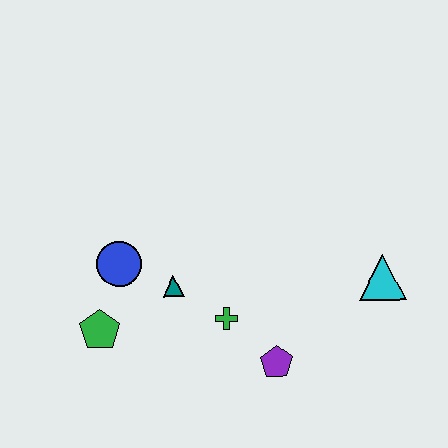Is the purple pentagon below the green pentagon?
Yes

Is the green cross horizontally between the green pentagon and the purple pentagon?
Yes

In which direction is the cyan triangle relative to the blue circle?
The cyan triangle is to the right of the blue circle.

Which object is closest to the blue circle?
The teal triangle is closest to the blue circle.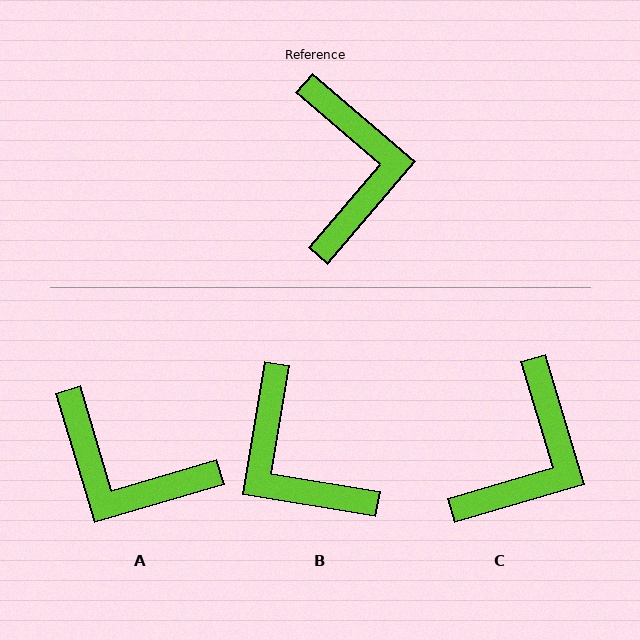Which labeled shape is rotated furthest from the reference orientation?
B, about 149 degrees away.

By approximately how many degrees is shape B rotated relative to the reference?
Approximately 149 degrees clockwise.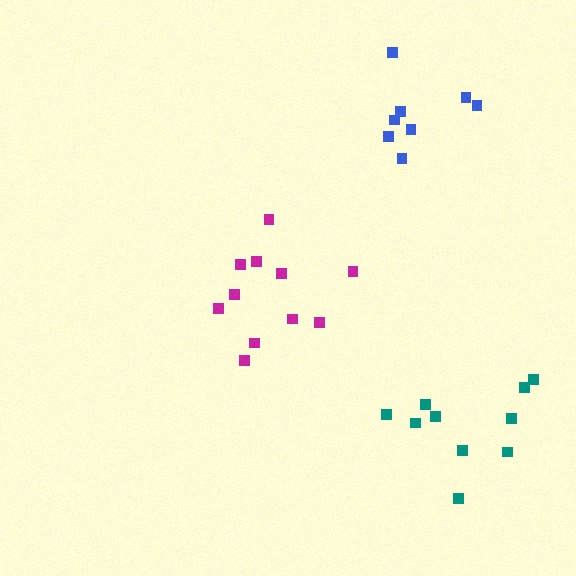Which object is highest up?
The blue cluster is topmost.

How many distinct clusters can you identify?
There are 3 distinct clusters.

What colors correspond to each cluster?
The clusters are colored: teal, magenta, blue.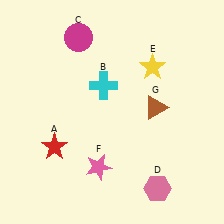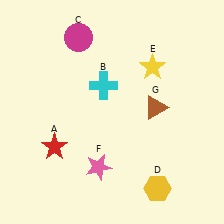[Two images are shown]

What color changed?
The hexagon (D) changed from pink in Image 1 to yellow in Image 2.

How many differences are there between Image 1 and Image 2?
There is 1 difference between the two images.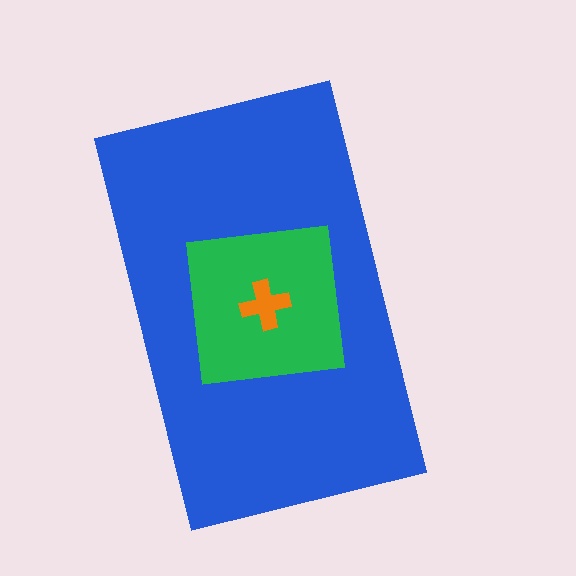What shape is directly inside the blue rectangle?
The green square.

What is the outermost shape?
The blue rectangle.